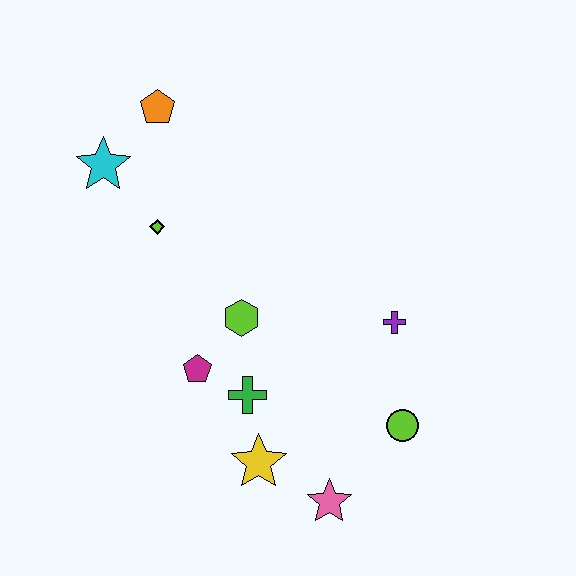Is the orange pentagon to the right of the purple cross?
No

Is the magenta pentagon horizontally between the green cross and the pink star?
No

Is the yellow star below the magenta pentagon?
Yes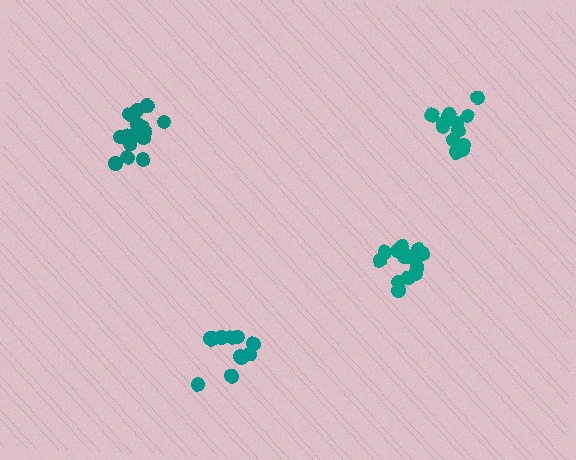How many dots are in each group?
Group 1: 15 dots, Group 2: 14 dots, Group 3: 12 dots, Group 4: 11 dots (52 total).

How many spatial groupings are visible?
There are 4 spatial groupings.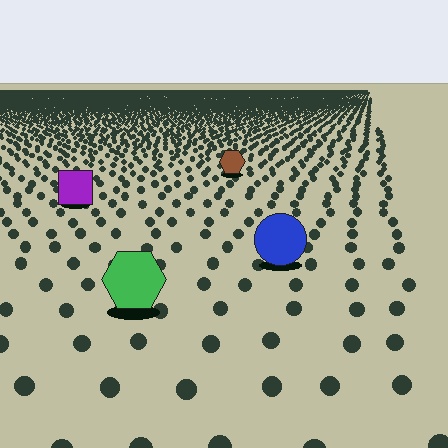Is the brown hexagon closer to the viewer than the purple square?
No. The purple square is closer — you can tell from the texture gradient: the ground texture is coarser near it.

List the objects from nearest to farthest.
From nearest to farthest: the green hexagon, the blue circle, the purple square, the brown hexagon.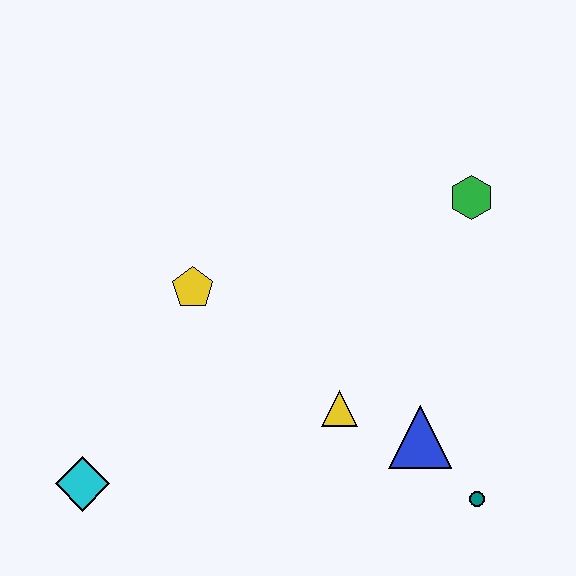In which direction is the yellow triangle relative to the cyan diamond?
The yellow triangle is to the right of the cyan diamond.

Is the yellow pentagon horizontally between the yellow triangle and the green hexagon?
No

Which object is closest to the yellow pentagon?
The yellow triangle is closest to the yellow pentagon.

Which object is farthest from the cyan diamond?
The green hexagon is farthest from the cyan diamond.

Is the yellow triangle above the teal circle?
Yes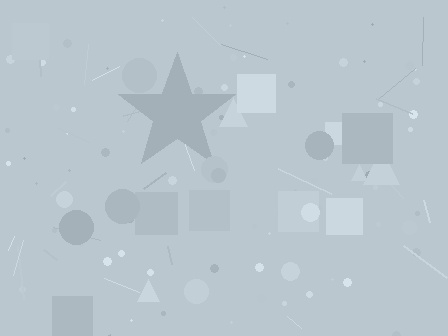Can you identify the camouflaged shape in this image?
The camouflaged shape is a star.